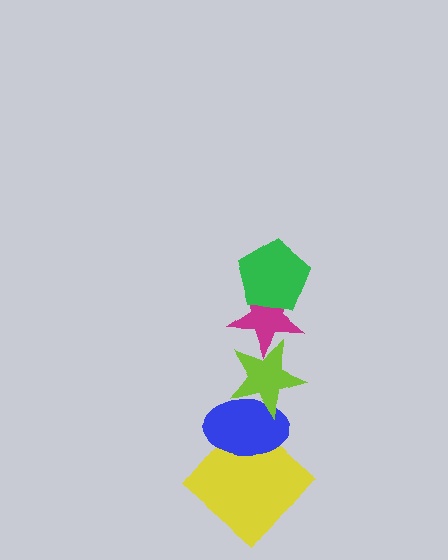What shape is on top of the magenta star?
The green pentagon is on top of the magenta star.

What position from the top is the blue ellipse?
The blue ellipse is 4th from the top.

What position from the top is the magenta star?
The magenta star is 2nd from the top.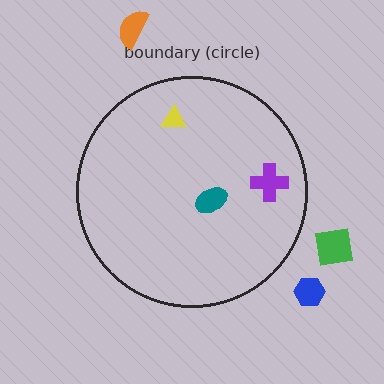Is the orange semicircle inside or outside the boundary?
Outside.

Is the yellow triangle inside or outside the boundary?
Inside.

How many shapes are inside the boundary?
3 inside, 3 outside.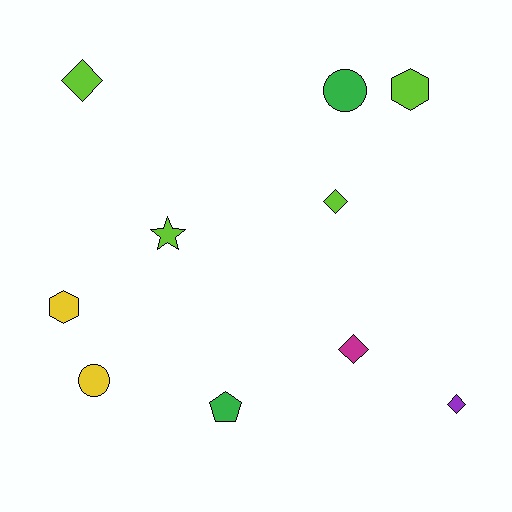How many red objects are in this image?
There are no red objects.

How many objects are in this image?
There are 10 objects.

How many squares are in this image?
There are no squares.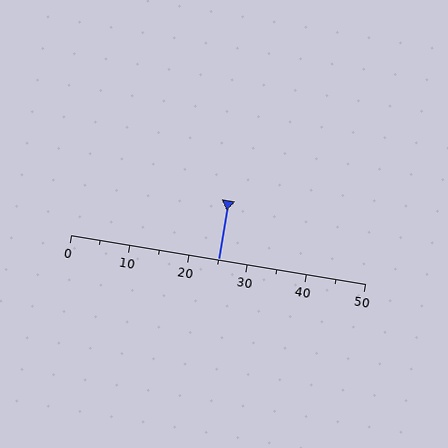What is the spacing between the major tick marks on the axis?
The major ticks are spaced 10 apart.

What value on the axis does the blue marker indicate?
The marker indicates approximately 25.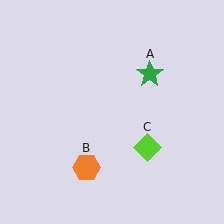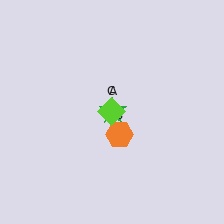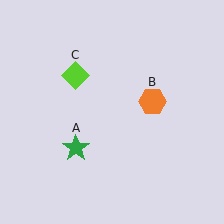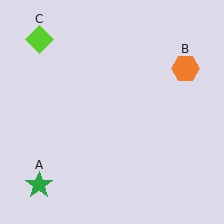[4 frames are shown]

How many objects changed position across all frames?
3 objects changed position: green star (object A), orange hexagon (object B), lime diamond (object C).